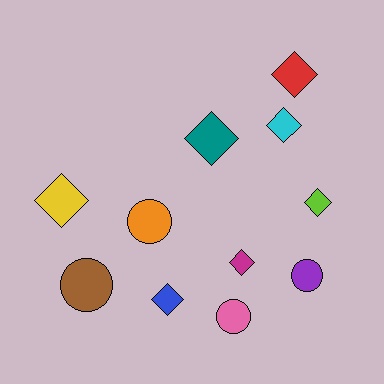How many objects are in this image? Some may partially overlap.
There are 11 objects.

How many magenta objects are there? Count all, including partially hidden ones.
There is 1 magenta object.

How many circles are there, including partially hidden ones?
There are 4 circles.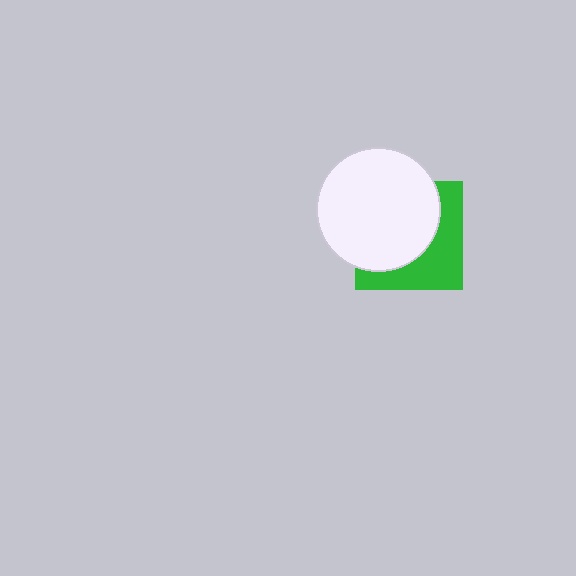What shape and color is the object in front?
The object in front is a white circle.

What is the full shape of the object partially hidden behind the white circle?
The partially hidden object is a green square.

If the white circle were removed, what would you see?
You would see the complete green square.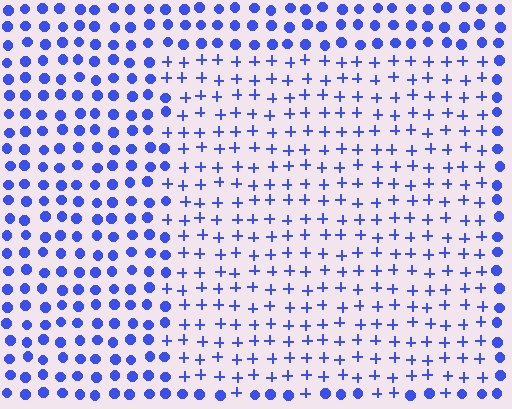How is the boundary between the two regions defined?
The boundary is defined by a change in element shape: plus signs inside vs. circles outside. All elements share the same color and spacing.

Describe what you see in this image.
The image is filled with small blue elements arranged in a uniform grid. A rectangle-shaped region contains plus signs, while the surrounding area contains circles. The boundary is defined purely by the change in element shape.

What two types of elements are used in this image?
The image uses plus signs inside the rectangle region and circles outside it.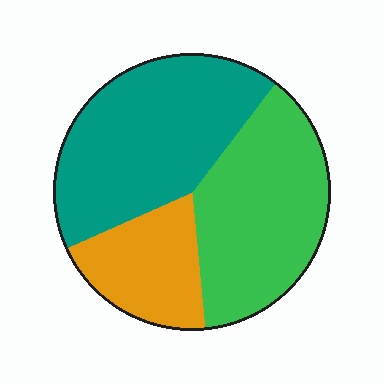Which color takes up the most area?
Teal, at roughly 40%.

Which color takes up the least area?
Orange, at roughly 20%.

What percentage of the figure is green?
Green covers around 40% of the figure.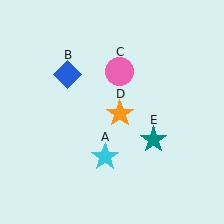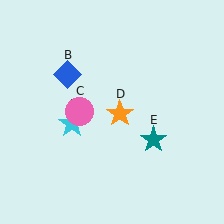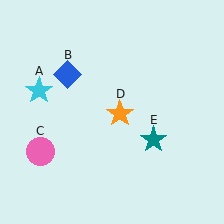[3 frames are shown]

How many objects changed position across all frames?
2 objects changed position: cyan star (object A), pink circle (object C).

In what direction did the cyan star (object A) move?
The cyan star (object A) moved up and to the left.